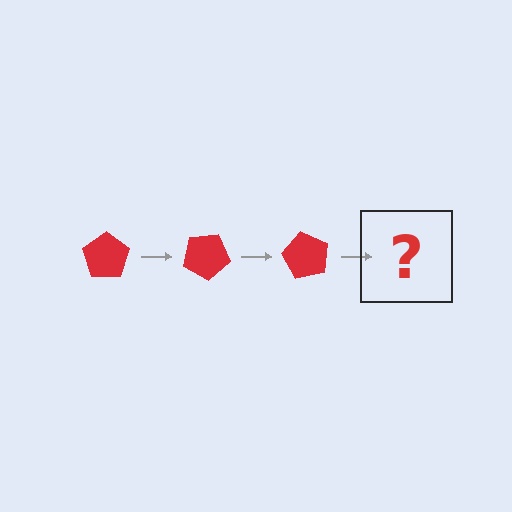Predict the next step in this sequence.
The next step is a red pentagon rotated 90 degrees.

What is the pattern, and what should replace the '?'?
The pattern is that the pentagon rotates 30 degrees each step. The '?' should be a red pentagon rotated 90 degrees.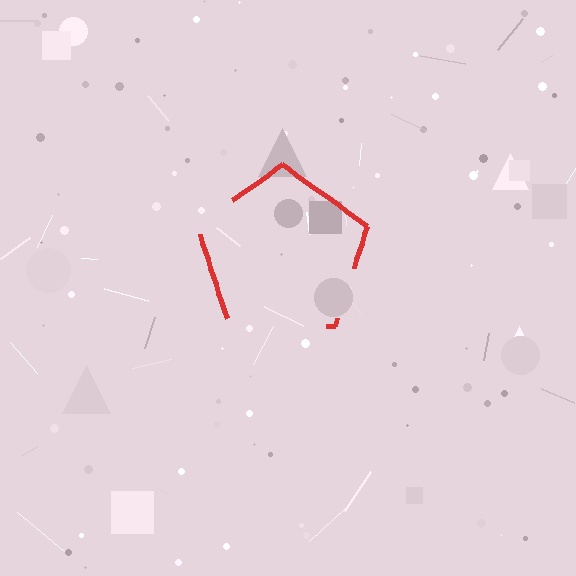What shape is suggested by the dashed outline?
The dashed outline suggests a pentagon.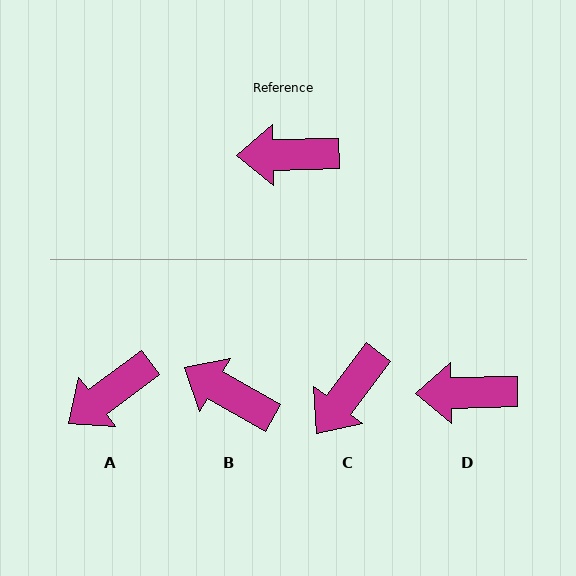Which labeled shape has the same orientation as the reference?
D.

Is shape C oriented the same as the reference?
No, it is off by about 52 degrees.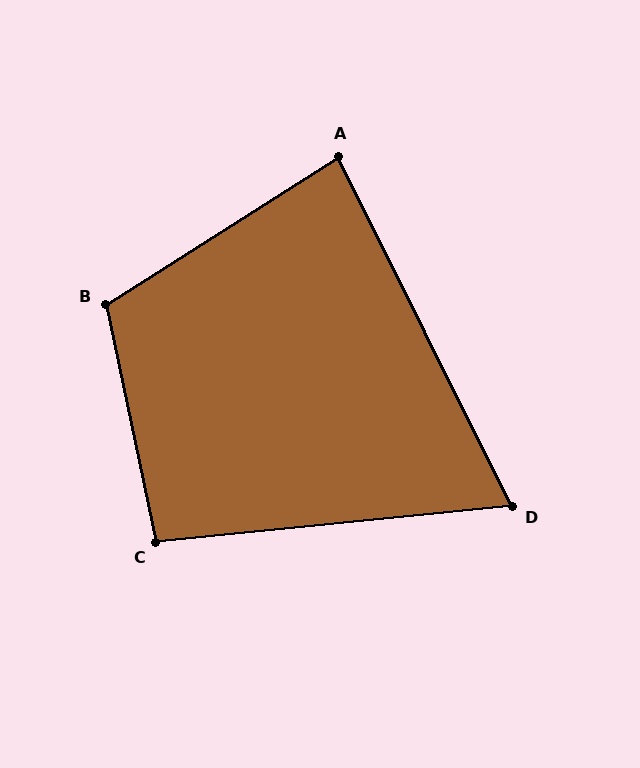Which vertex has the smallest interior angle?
D, at approximately 69 degrees.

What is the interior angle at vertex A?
Approximately 84 degrees (acute).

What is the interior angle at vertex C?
Approximately 96 degrees (obtuse).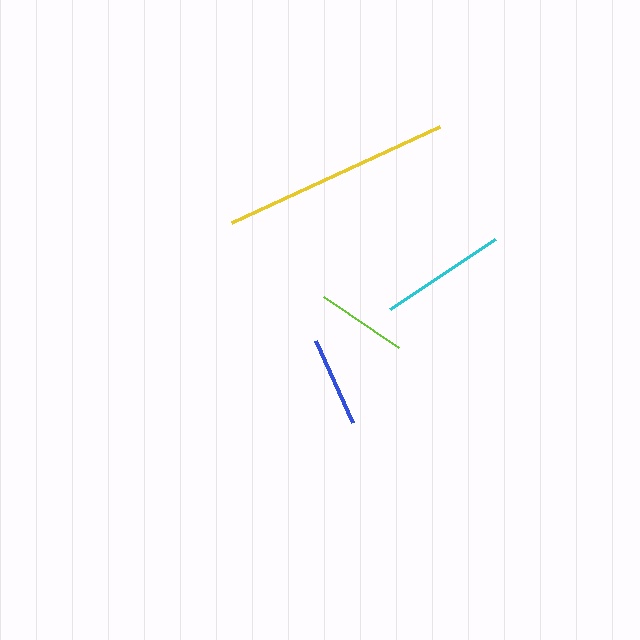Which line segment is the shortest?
The blue line is the shortest at approximately 90 pixels.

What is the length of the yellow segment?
The yellow segment is approximately 228 pixels long.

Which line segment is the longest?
The yellow line is the longest at approximately 228 pixels.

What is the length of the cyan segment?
The cyan segment is approximately 126 pixels long.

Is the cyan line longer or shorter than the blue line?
The cyan line is longer than the blue line.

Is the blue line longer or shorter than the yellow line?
The yellow line is longer than the blue line.